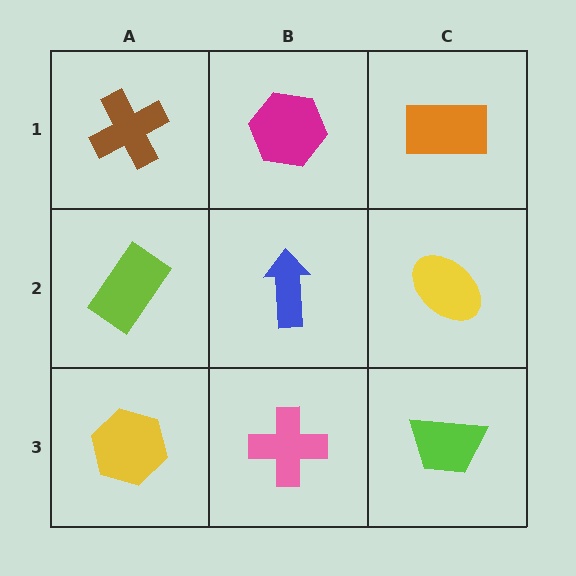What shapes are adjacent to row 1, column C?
A yellow ellipse (row 2, column C), a magenta hexagon (row 1, column B).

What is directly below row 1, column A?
A lime rectangle.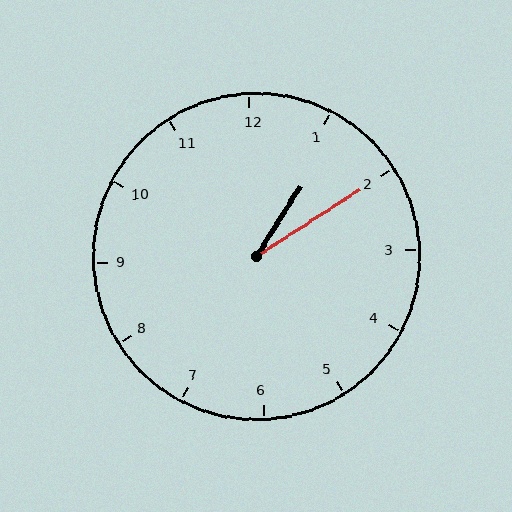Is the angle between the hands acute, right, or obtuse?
It is acute.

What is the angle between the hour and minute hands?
Approximately 25 degrees.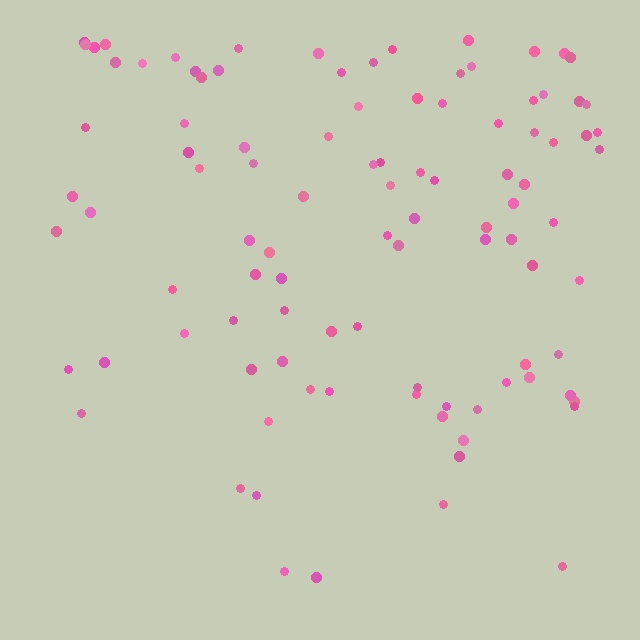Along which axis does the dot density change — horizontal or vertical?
Vertical.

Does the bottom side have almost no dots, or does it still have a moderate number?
Still a moderate number, just noticeably fewer than the top.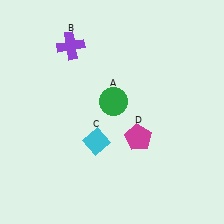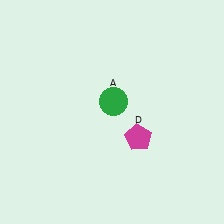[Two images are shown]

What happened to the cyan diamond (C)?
The cyan diamond (C) was removed in Image 2. It was in the bottom-left area of Image 1.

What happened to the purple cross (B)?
The purple cross (B) was removed in Image 2. It was in the top-left area of Image 1.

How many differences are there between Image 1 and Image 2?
There are 2 differences between the two images.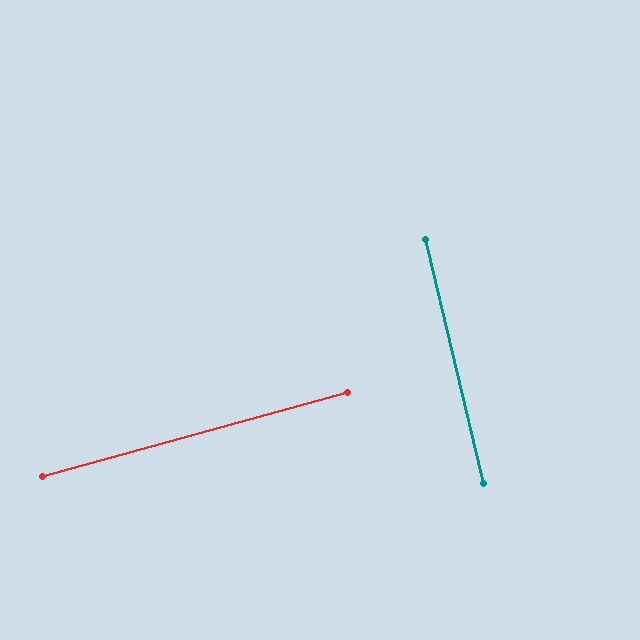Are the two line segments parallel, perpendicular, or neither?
Perpendicular — they meet at approximately 88°.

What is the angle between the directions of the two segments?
Approximately 88 degrees.